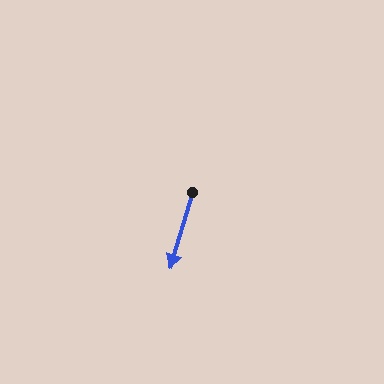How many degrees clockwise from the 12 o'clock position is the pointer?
Approximately 196 degrees.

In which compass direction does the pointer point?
South.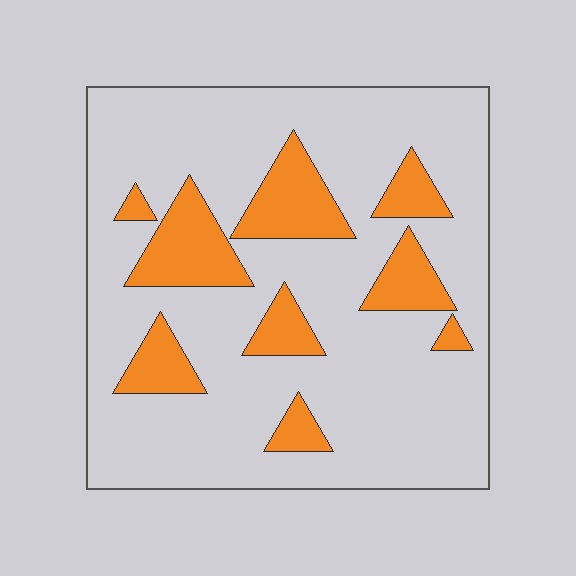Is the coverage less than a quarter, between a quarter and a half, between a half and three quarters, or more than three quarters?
Less than a quarter.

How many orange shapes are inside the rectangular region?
9.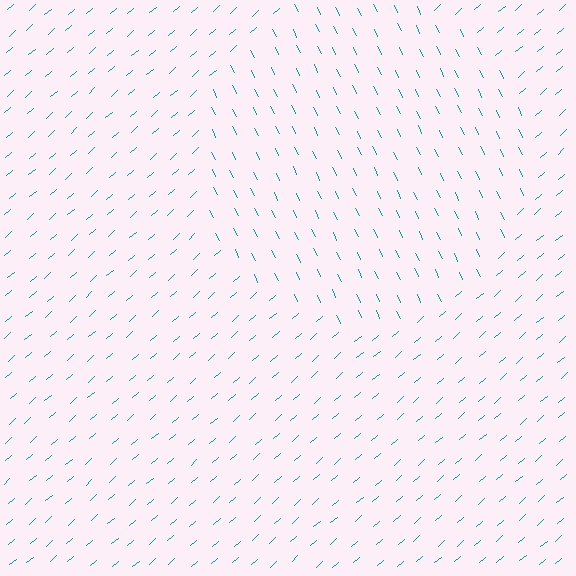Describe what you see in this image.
The image is filled with small teal line segments. A circle region in the image has lines oriented differently from the surrounding lines, creating a visible texture boundary.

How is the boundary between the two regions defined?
The boundary is defined purely by a change in line orientation (approximately 75 degrees difference). All lines are the same color and thickness.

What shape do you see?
I see a circle.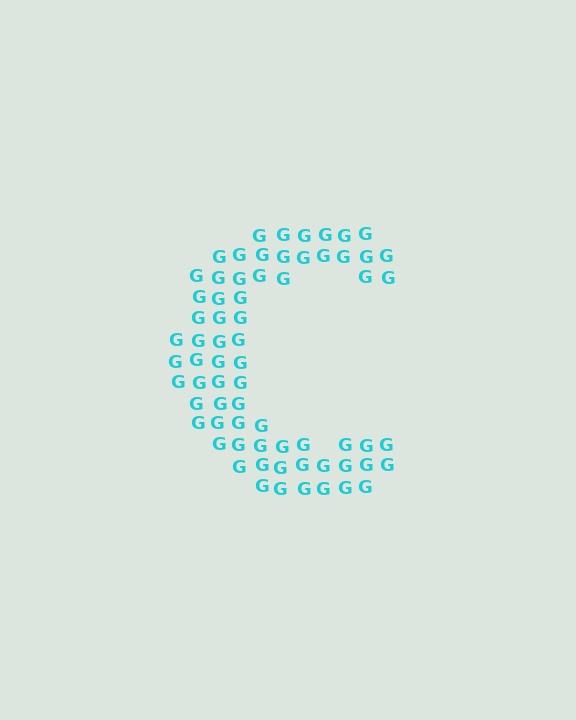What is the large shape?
The large shape is the letter C.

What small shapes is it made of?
It is made of small letter G's.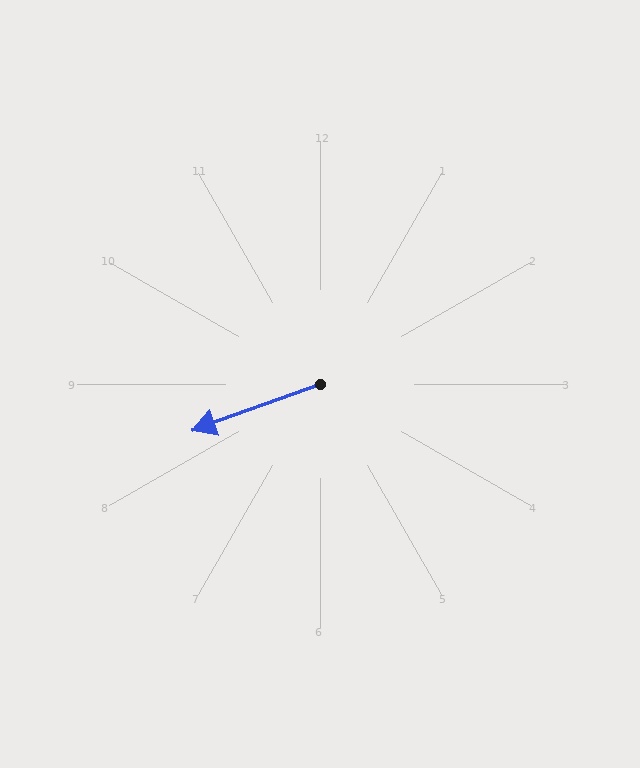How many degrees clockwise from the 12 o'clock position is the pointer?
Approximately 250 degrees.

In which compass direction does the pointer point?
West.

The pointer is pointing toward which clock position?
Roughly 8 o'clock.